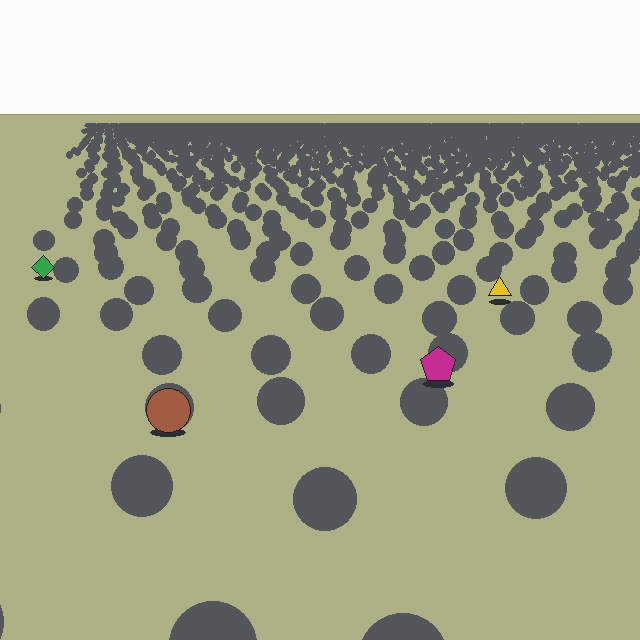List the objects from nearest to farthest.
From nearest to farthest: the brown circle, the magenta pentagon, the yellow triangle, the green diamond.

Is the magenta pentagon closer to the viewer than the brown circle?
No. The brown circle is closer — you can tell from the texture gradient: the ground texture is coarser near it.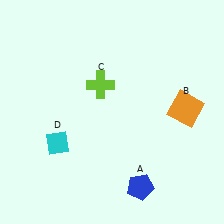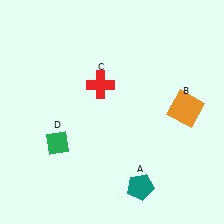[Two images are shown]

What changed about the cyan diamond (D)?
In Image 1, D is cyan. In Image 2, it changed to green.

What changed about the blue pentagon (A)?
In Image 1, A is blue. In Image 2, it changed to teal.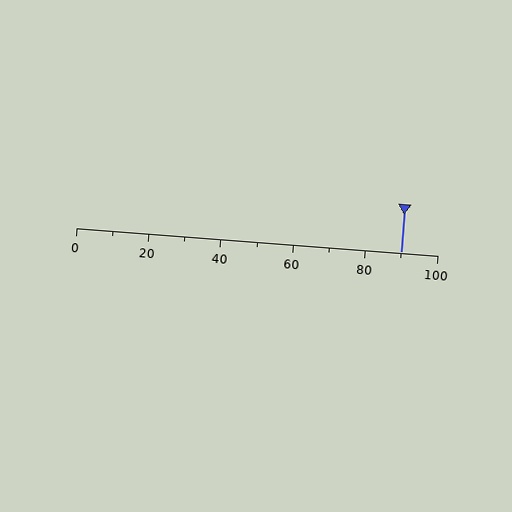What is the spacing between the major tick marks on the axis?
The major ticks are spaced 20 apart.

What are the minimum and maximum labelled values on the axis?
The axis runs from 0 to 100.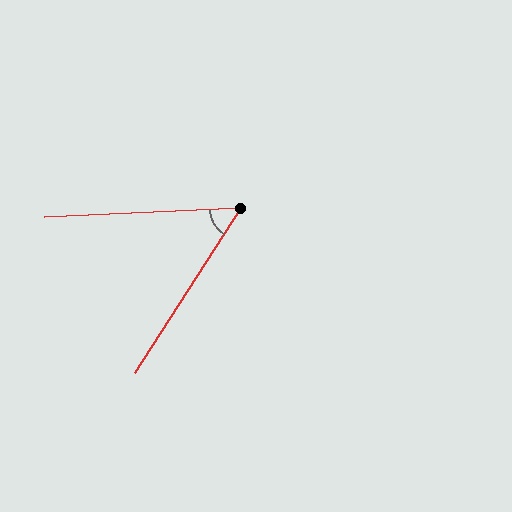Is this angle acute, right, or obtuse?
It is acute.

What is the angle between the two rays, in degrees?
Approximately 55 degrees.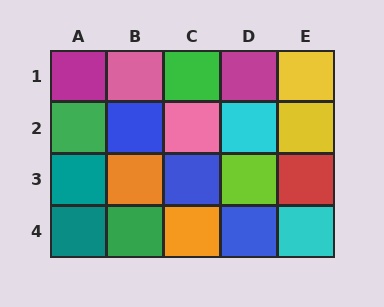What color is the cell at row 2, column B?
Blue.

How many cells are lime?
1 cell is lime.